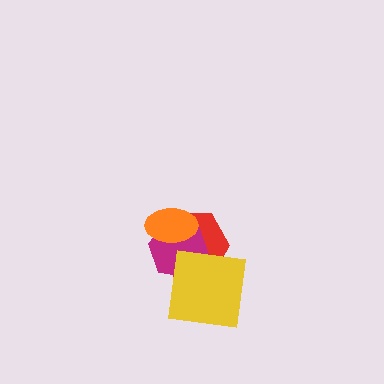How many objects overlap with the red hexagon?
3 objects overlap with the red hexagon.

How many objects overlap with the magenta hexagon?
3 objects overlap with the magenta hexagon.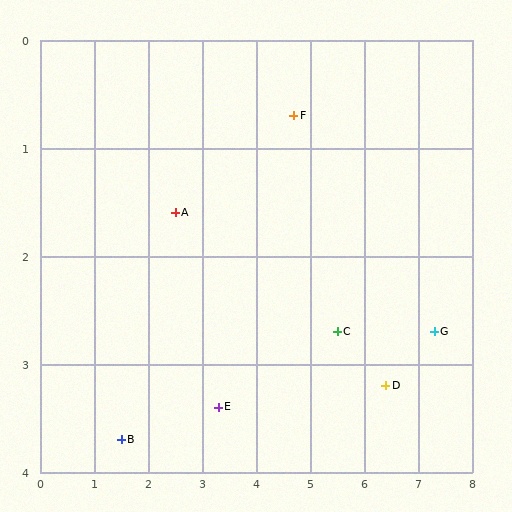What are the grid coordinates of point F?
Point F is at approximately (4.7, 0.7).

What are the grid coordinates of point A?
Point A is at approximately (2.5, 1.6).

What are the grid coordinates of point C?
Point C is at approximately (5.5, 2.7).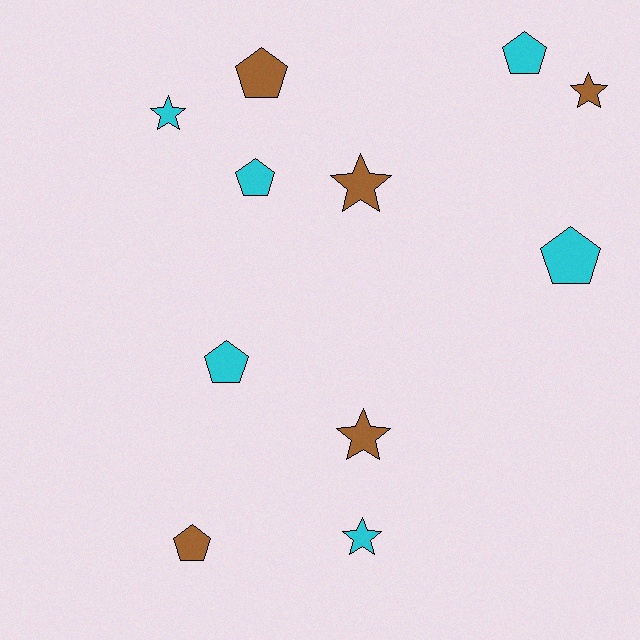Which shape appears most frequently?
Pentagon, with 6 objects.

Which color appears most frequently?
Cyan, with 6 objects.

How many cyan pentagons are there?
There are 4 cyan pentagons.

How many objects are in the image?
There are 11 objects.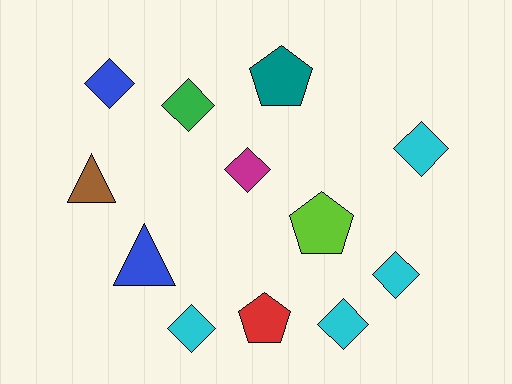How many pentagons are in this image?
There are 3 pentagons.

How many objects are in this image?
There are 12 objects.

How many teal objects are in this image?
There is 1 teal object.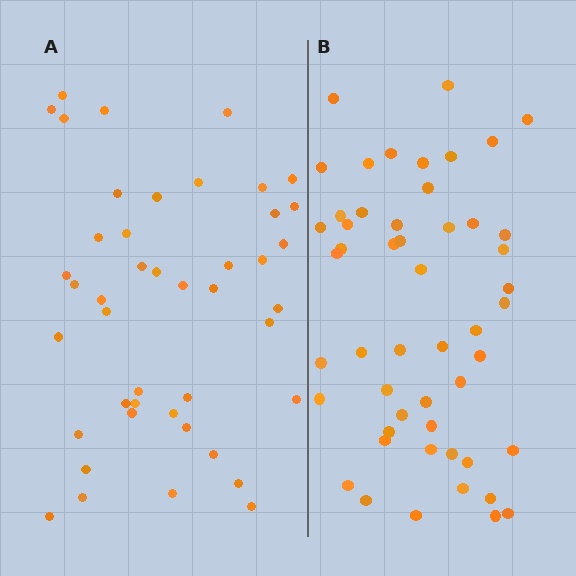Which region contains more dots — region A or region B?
Region B (the right region) has more dots.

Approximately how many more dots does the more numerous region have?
Region B has roughly 8 or so more dots than region A.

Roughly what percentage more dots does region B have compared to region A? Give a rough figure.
About 15% more.